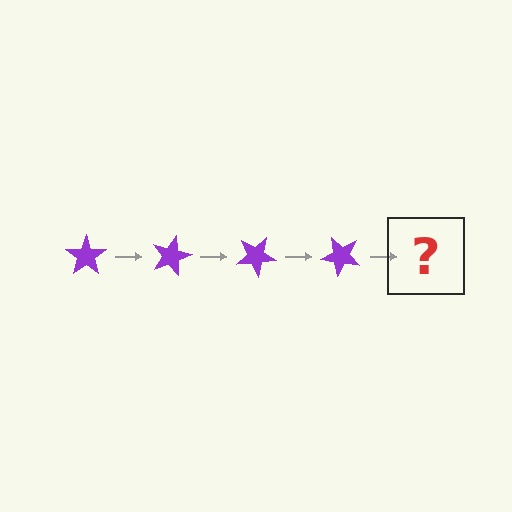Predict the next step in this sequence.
The next step is a purple star rotated 60 degrees.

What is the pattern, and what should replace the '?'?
The pattern is that the star rotates 15 degrees each step. The '?' should be a purple star rotated 60 degrees.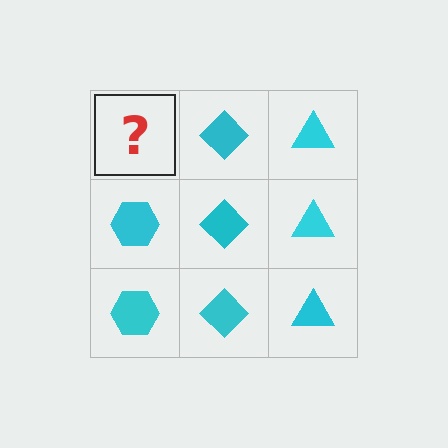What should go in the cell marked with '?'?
The missing cell should contain a cyan hexagon.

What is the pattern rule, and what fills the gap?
The rule is that each column has a consistent shape. The gap should be filled with a cyan hexagon.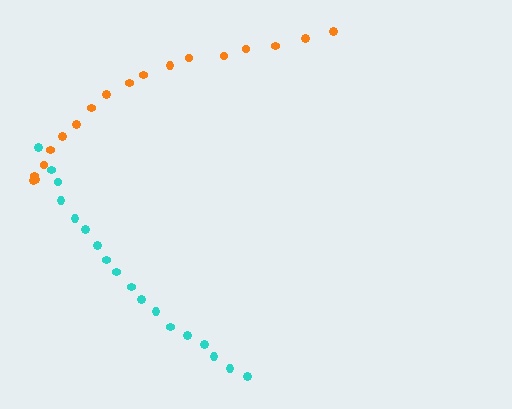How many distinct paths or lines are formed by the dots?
There are 2 distinct paths.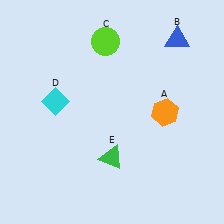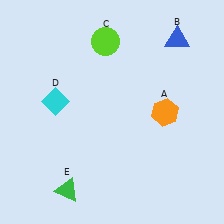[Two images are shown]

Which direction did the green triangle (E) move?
The green triangle (E) moved left.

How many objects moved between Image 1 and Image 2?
1 object moved between the two images.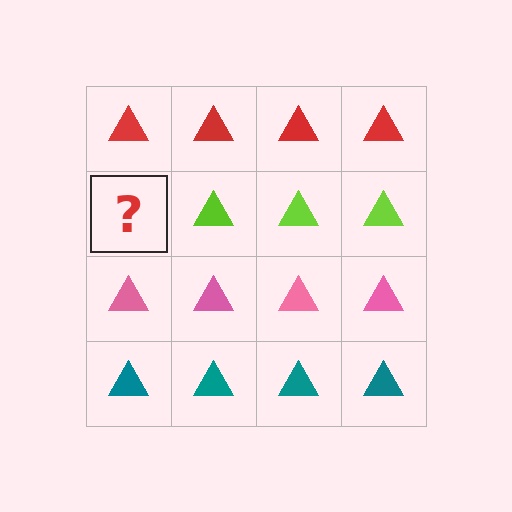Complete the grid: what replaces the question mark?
The question mark should be replaced with a lime triangle.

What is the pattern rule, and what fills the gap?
The rule is that each row has a consistent color. The gap should be filled with a lime triangle.